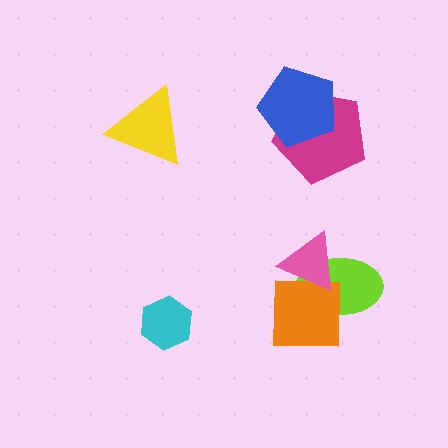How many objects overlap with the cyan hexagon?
0 objects overlap with the cyan hexagon.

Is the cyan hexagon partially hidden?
No, no other shape covers it.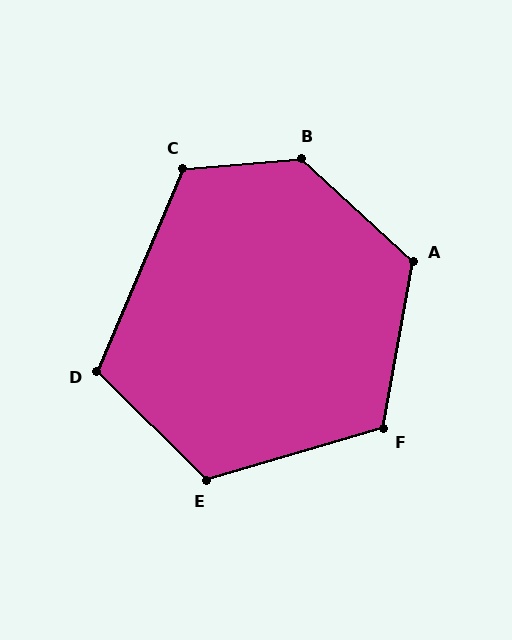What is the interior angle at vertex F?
Approximately 116 degrees (obtuse).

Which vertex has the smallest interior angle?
D, at approximately 111 degrees.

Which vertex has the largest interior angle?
B, at approximately 132 degrees.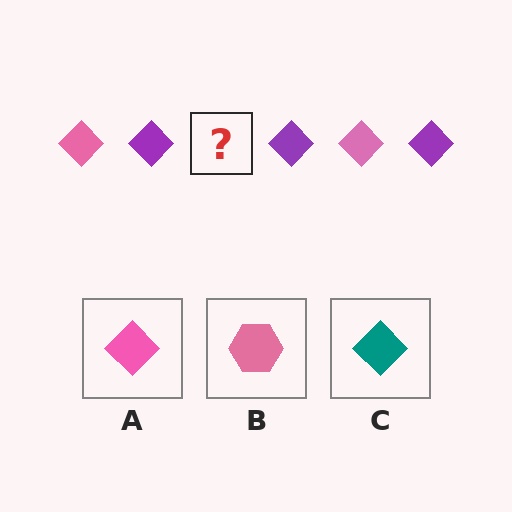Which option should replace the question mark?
Option A.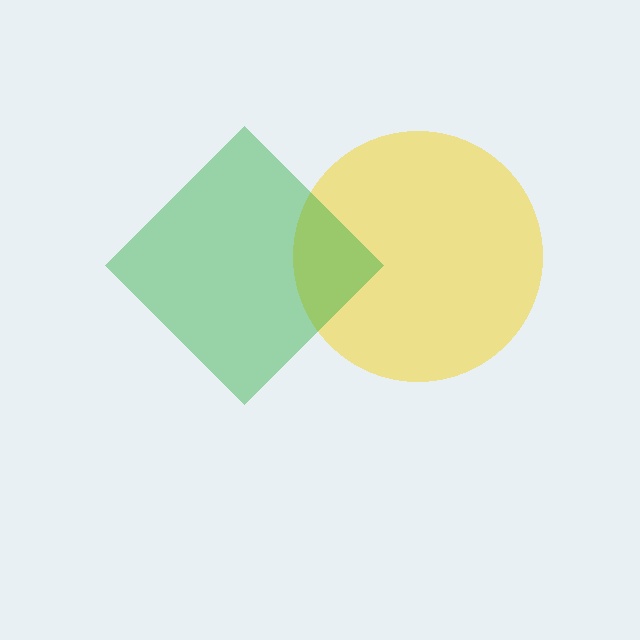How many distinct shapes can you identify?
There are 2 distinct shapes: a yellow circle, a green diamond.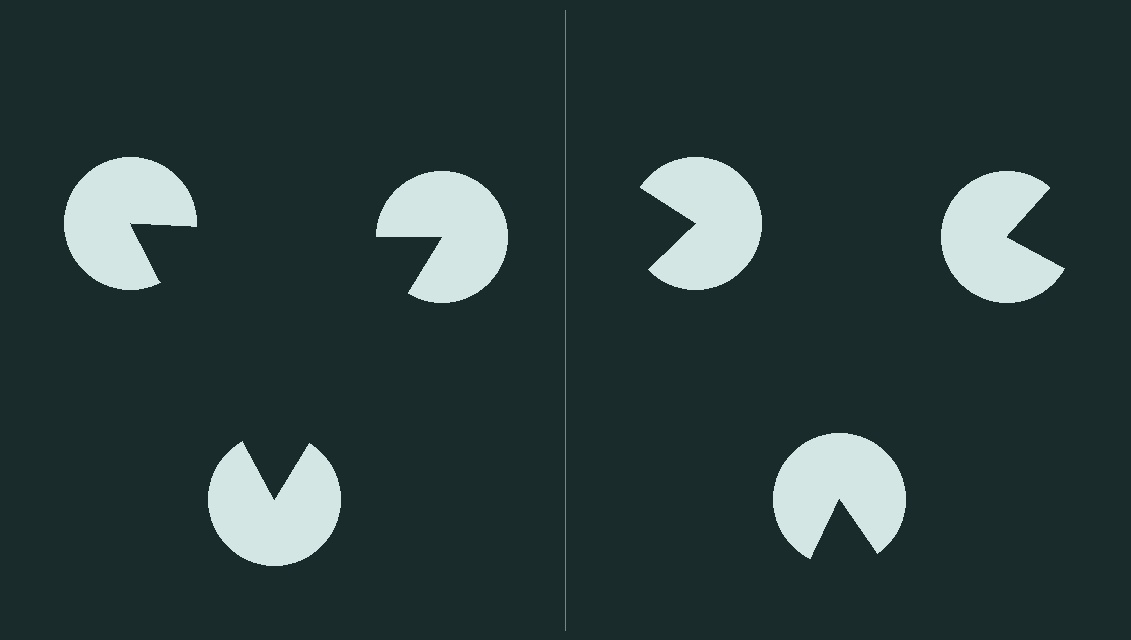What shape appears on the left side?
An illusory triangle.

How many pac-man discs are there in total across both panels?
6 — 3 on each side.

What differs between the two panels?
The pac-man discs are positioned identically on both sides; only the wedge orientations differ. On the left they align to a triangle; on the right they are misaligned.